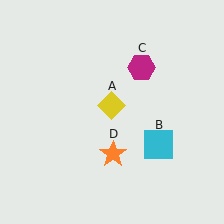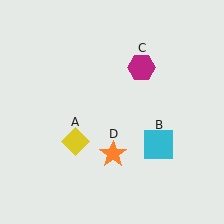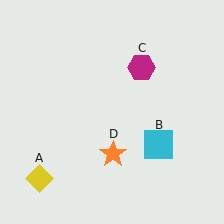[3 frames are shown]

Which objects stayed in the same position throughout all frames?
Cyan square (object B) and magenta hexagon (object C) and orange star (object D) remained stationary.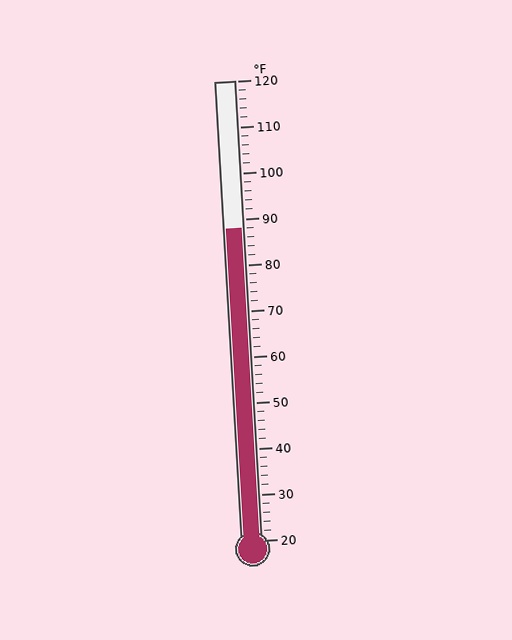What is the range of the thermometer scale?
The thermometer scale ranges from 20°F to 120°F.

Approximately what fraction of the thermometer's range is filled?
The thermometer is filled to approximately 70% of its range.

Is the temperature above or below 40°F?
The temperature is above 40°F.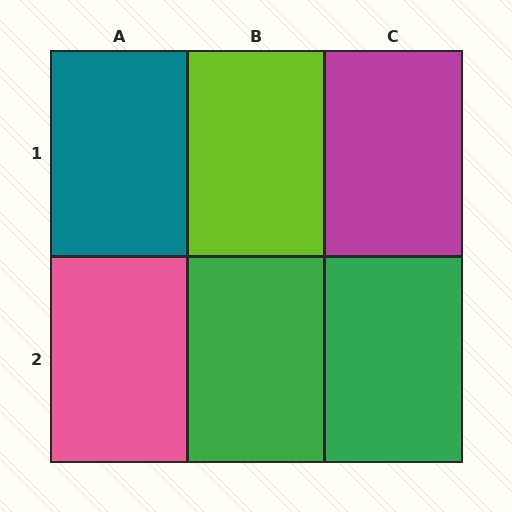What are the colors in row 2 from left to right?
Pink, green, green.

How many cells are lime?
1 cell is lime.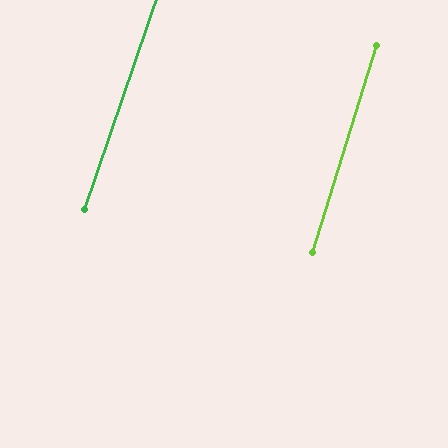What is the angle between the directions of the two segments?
Approximately 2 degrees.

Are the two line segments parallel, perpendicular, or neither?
Parallel — their directions differ by only 1.6°.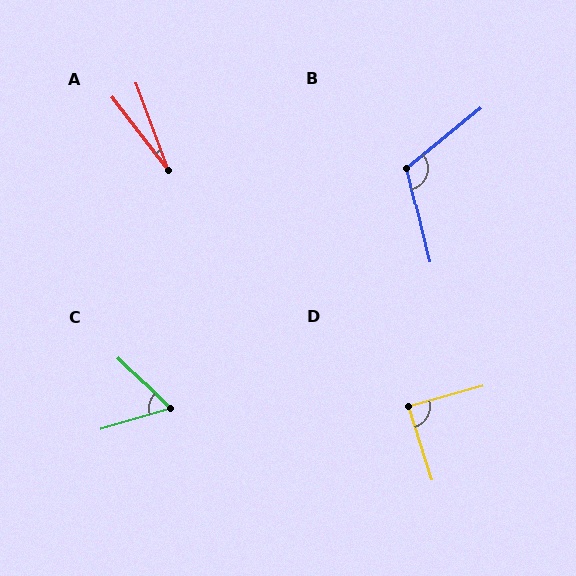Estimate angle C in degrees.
Approximately 61 degrees.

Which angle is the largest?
B, at approximately 116 degrees.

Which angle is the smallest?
A, at approximately 17 degrees.